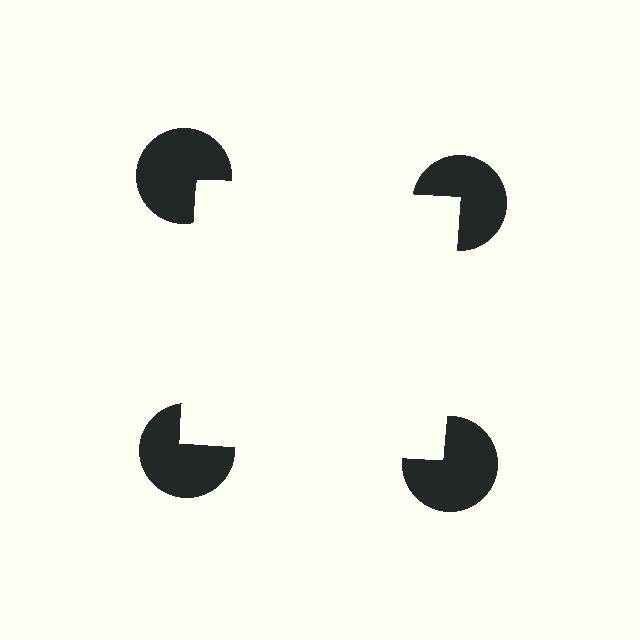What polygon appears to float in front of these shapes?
An illusory square — its edges are inferred from the aligned wedge cuts in the pac-man discs, not physically drawn.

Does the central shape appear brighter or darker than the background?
It typically appears slightly brighter than the background, even though no actual brightness change is drawn.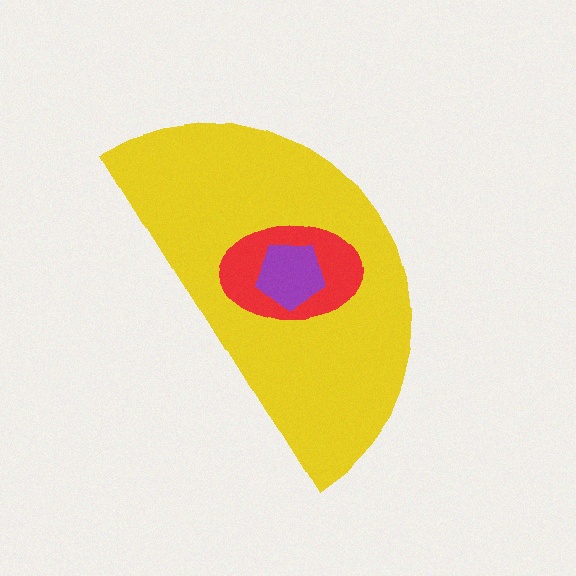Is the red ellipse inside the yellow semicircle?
Yes.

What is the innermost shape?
The purple pentagon.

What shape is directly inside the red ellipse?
The purple pentagon.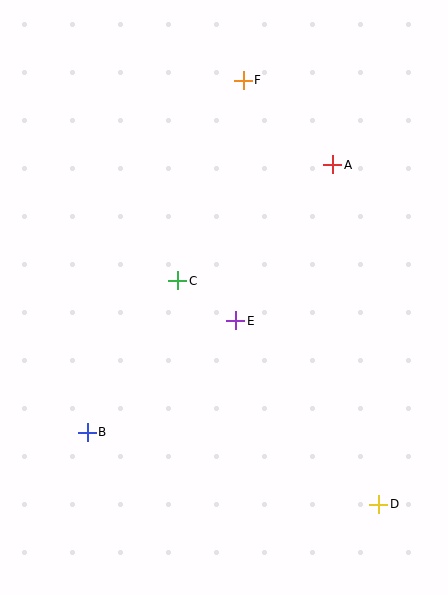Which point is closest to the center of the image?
Point E at (236, 321) is closest to the center.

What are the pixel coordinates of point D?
Point D is at (379, 504).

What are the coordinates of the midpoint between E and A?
The midpoint between E and A is at (284, 243).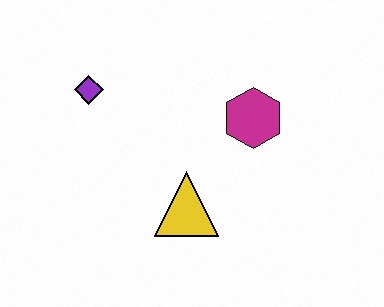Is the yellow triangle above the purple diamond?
No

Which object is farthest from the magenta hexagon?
The purple diamond is farthest from the magenta hexagon.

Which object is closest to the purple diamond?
The yellow triangle is closest to the purple diamond.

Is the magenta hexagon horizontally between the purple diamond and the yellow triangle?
No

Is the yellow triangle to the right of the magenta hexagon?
No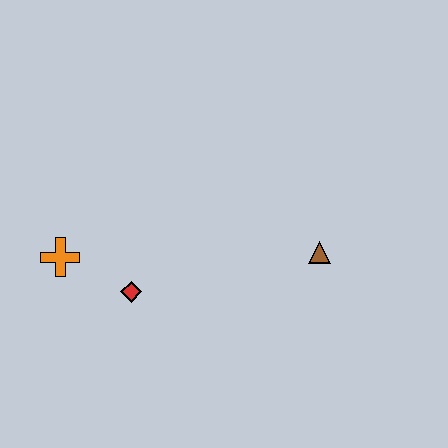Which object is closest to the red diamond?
The orange cross is closest to the red diamond.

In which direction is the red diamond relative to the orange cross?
The red diamond is to the right of the orange cross.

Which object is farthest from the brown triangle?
The orange cross is farthest from the brown triangle.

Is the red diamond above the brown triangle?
No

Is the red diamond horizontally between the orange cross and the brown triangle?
Yes